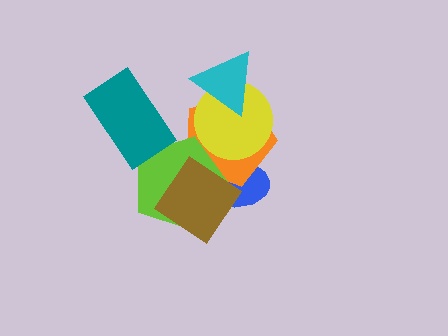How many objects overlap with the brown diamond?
3 objects overlap with the brown diamond.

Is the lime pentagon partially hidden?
Yes, it is partially covered by another shape.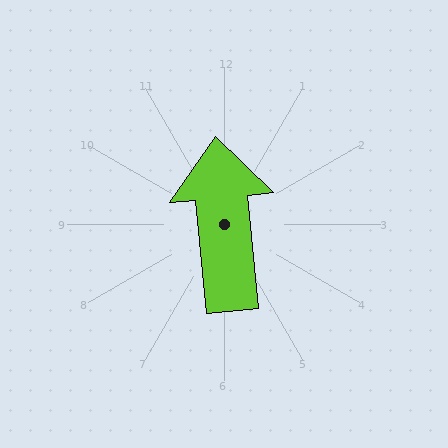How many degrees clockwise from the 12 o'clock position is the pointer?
Approximately 354 degrees.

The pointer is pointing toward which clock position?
Roughly 12 o'clock.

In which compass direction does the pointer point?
North.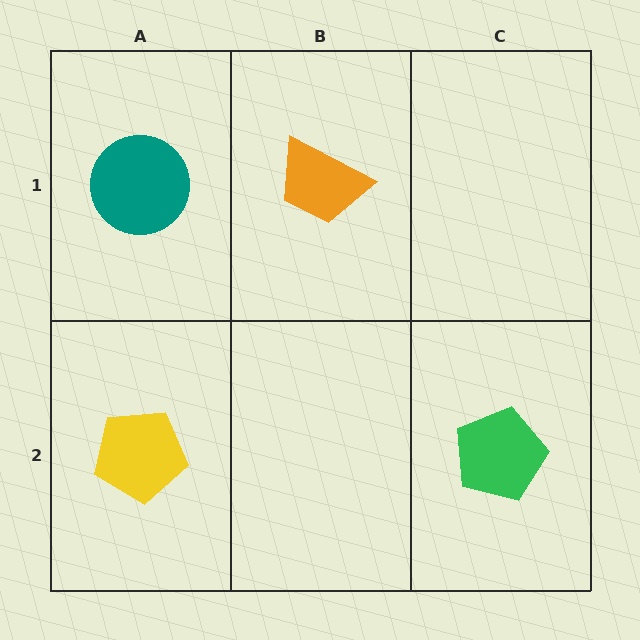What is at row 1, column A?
A teal circle.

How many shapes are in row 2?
2 shapes.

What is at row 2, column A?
A yellow pentagon.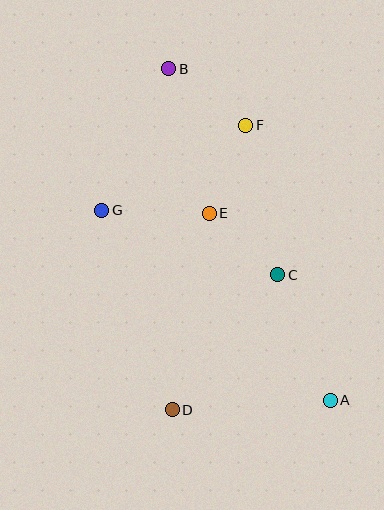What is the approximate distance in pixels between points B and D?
The distance between B and D is approximately 341 pixels.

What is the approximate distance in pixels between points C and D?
The distance between C and D is approximately 171 pixels.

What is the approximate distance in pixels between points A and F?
The distance between A and F is approximately 288 pixels.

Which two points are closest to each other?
Points C and E are closest to each other.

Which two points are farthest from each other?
Points A and B are farthest from each other.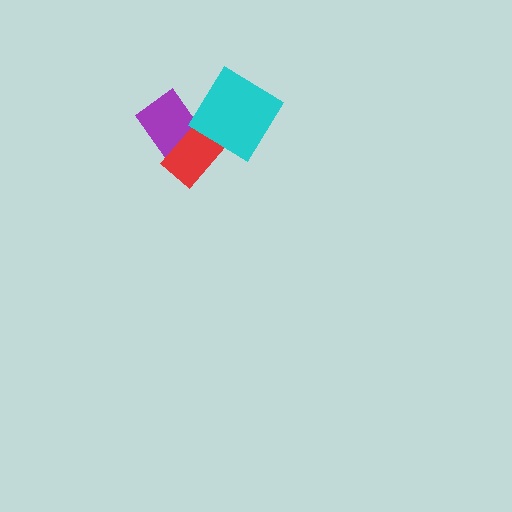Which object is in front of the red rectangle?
The cyan diamond is in front of the red rectangle.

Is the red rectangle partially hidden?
Yes, it is partially covered by another shape.